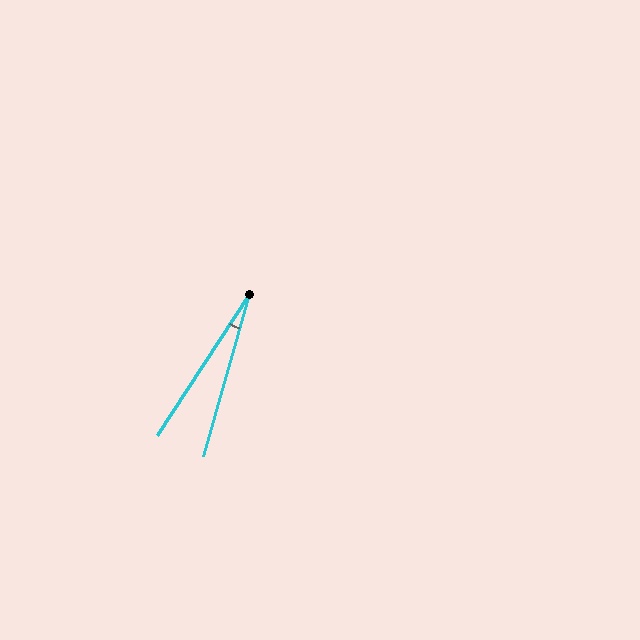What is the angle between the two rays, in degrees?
Approximately 17 degrees.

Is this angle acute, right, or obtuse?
It is acute.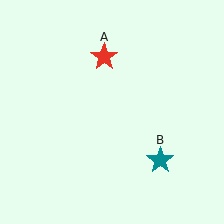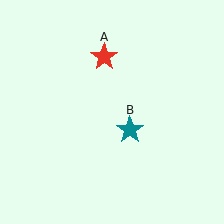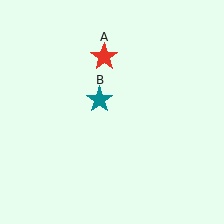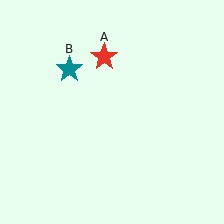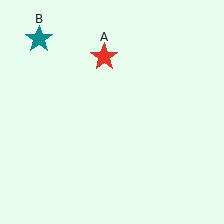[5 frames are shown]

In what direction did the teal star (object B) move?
The teal star (object B) moved up and to the left.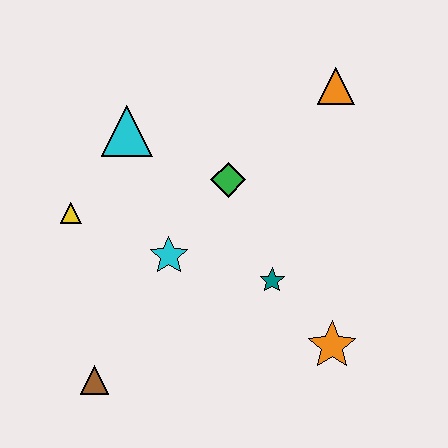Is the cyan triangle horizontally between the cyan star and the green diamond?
No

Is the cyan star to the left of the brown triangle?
No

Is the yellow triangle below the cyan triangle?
Yes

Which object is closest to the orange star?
The teal star is closest to the orange star.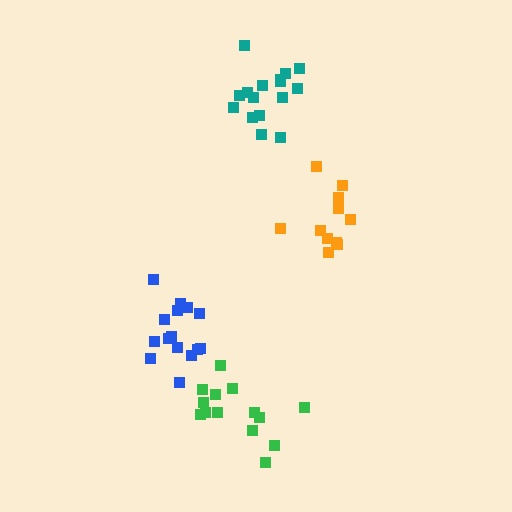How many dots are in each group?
Group 1: 14 dots, Group 2: 11 dots, Group 3: 15 dots, Group 4: 16 dots (56 total).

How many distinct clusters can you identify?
There are 4 distinct clusters.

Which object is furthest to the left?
The blue cluster is leftmost.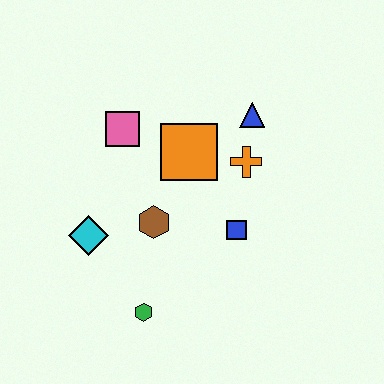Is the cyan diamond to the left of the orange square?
Yes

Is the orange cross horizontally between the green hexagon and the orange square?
No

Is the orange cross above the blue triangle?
No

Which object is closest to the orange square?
The orange cross is closest to the orange square.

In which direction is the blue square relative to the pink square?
The blue square is to the right of the pink square.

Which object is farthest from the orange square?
The green hexagon is farthest from the orange square.